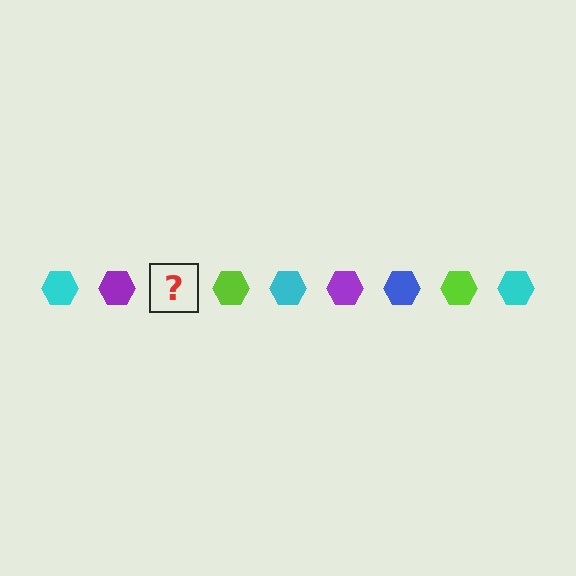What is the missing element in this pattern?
The missing element is a blue hexagon.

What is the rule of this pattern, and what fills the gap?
The rule is that the pattern cycles through cyan, purple, blue, lime hexagons. The gap should be filled with a blue hexagon.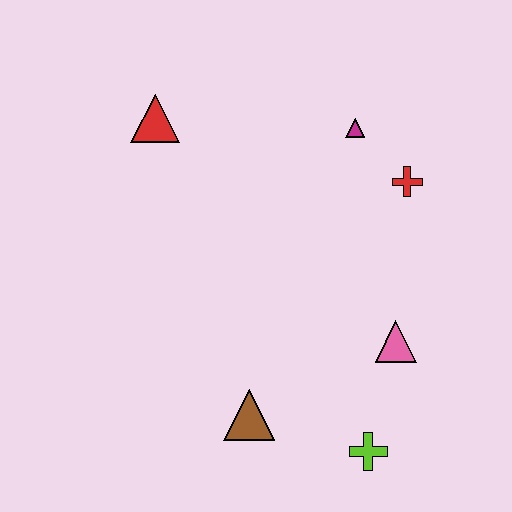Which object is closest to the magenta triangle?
The red cross is closest to the magenta triangle.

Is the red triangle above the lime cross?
Yes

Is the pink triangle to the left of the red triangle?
No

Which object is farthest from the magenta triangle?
The lime cross is farthest from the magenta triangle.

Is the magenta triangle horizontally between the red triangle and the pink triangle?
Yes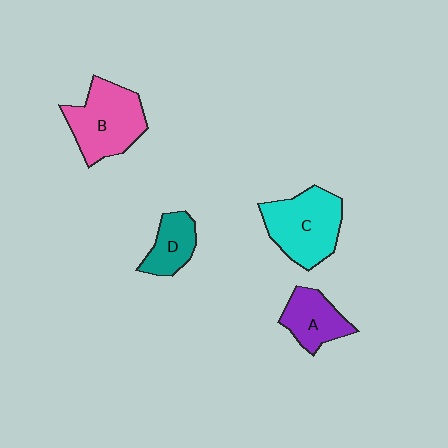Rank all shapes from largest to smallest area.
From largest to smallest: C (cyan), B (pink), A (purple), D (teal).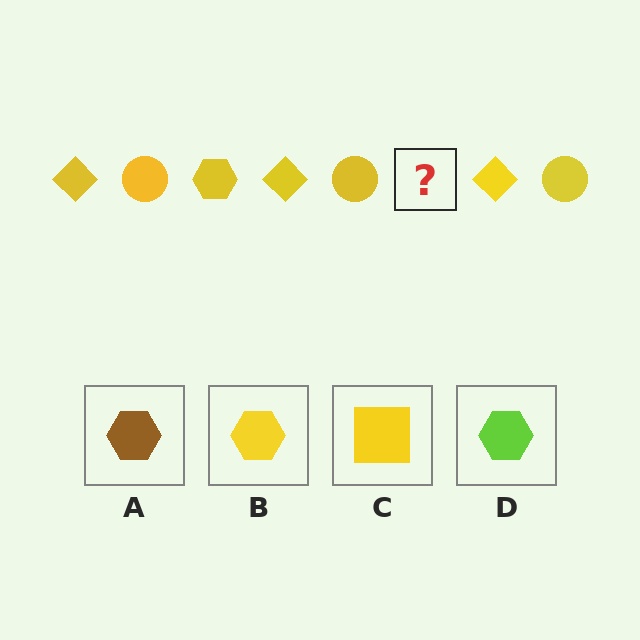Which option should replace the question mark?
Option B.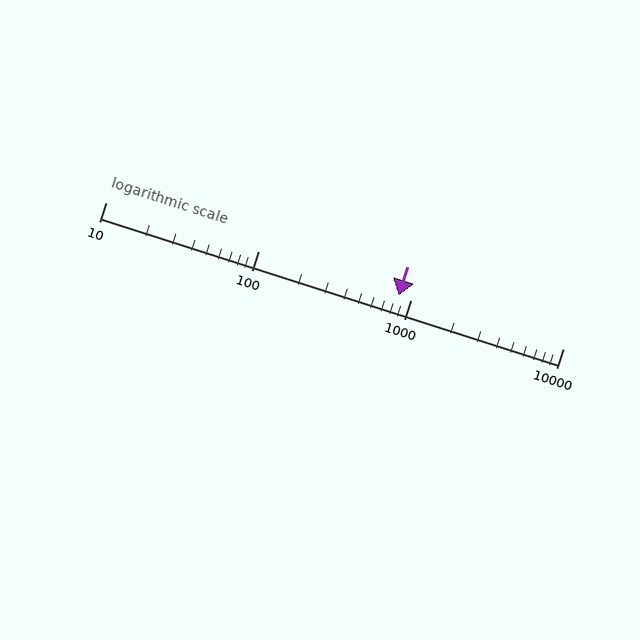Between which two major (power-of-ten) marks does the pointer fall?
The pointer is between 100 and 1000.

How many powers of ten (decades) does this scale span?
The scale spans 3 decades, from 10 to 10000.